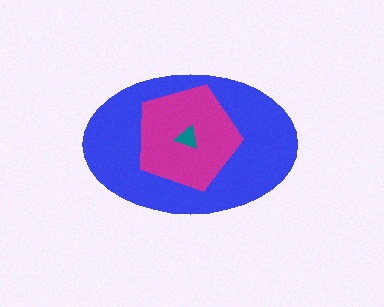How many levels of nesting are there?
3.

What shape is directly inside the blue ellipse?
The magenta pentagon.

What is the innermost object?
The teal triangle.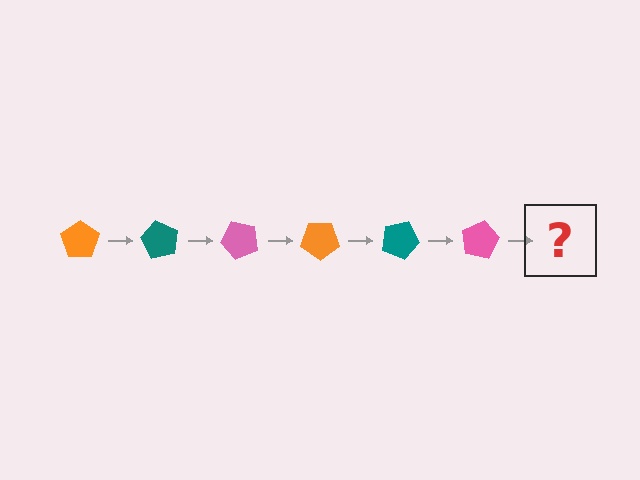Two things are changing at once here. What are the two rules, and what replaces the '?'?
The two rules are that it rotates 60 degrees each step and the color cycles through orange, teal, and pink. The '?' should be an orange pentagon, rotated 360 degrees from the start.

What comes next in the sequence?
The next element should be an orange pentagon, rotated 360 degrees from the start.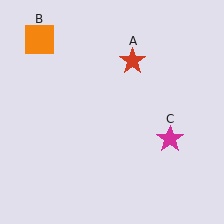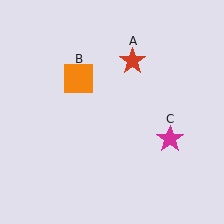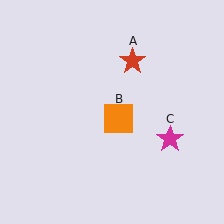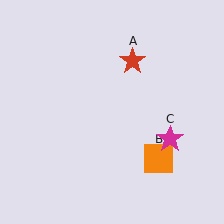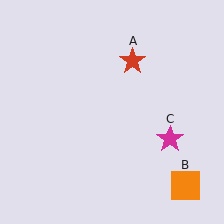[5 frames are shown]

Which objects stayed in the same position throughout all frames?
Red star (object A) and magenta star (object C) remained stationary.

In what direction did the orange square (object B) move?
The orange square (object B) moved down and to the right.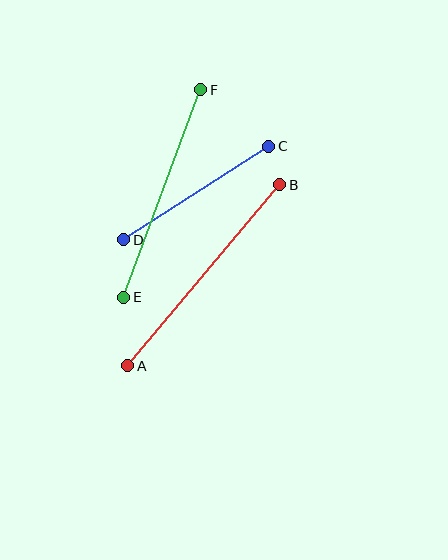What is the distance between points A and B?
The distance is approximately 237 pixels.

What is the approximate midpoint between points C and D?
The midpoint is at approximately (196, 193) pixels.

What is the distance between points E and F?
The distance is approximately 221 pixels.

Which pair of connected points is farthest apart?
Points A and B are farthest apart.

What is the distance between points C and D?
The distance is approximately 173 pixels.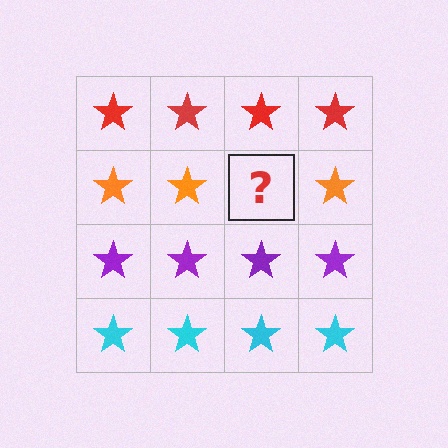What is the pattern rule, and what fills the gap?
The rule is that each row has a consistent color. The gap should be filled with an orange star.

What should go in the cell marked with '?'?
The missing cell should contain an orange star.